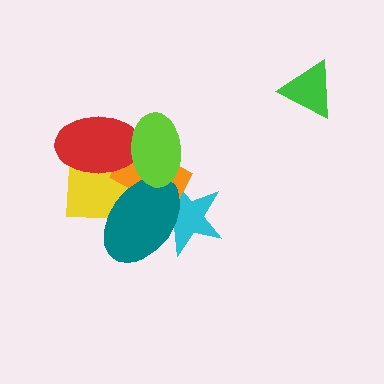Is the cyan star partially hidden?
Yes, it is partially covered by another shape.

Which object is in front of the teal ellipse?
The lime ellipse is in front of the teal ellipse.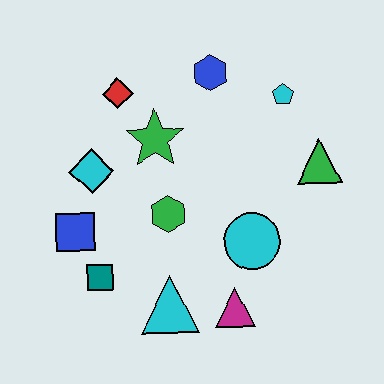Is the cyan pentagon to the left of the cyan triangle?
No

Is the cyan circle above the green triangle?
No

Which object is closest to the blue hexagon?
The cyan pentagon is closest to the blue hexagon.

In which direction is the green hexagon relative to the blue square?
The green hexagon is to the right of the blue square.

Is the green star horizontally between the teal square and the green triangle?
Yes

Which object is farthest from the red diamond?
The magenta triangle is farthest from the red diamond.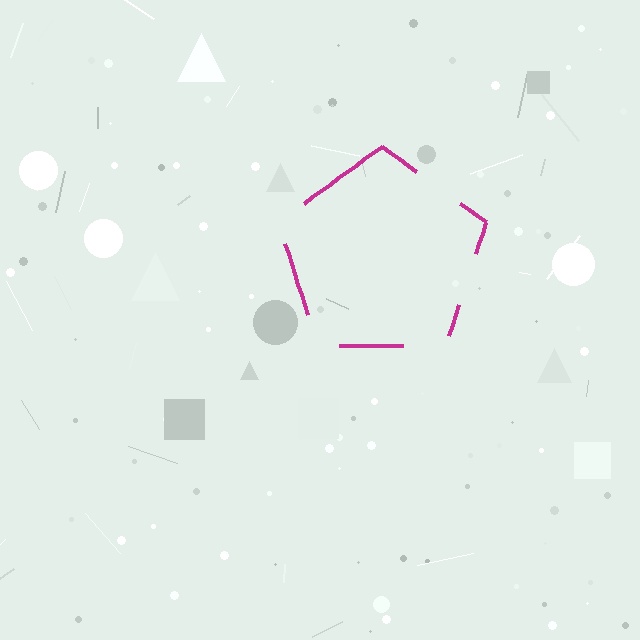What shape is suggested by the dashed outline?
The dashed outline suggests a pentagon.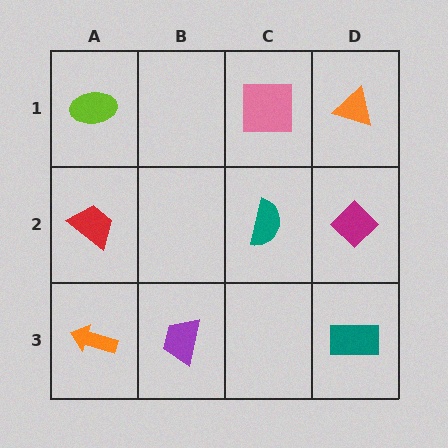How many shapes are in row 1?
3 shapes.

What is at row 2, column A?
A red trapezoid.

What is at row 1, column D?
An orange triangle.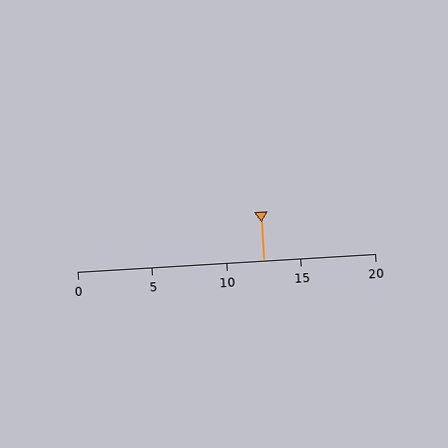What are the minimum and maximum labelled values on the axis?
The axis runs from 0 to 20.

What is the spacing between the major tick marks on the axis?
The major ticks are spaced 5 apart.